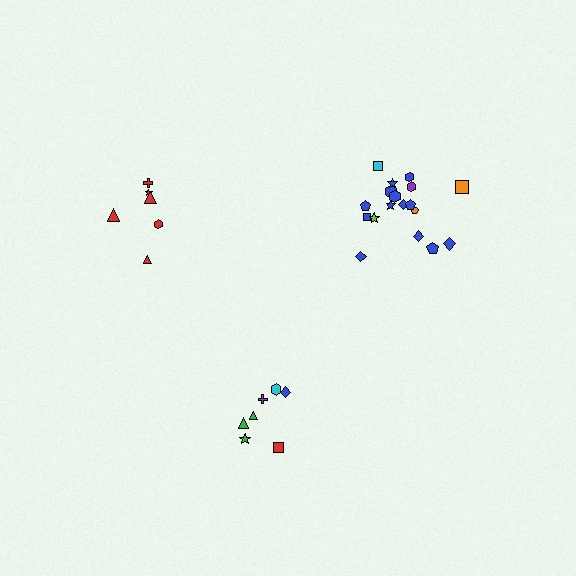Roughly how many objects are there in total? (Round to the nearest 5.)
Roughly 30 objects in total.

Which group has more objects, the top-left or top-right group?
The top-right group.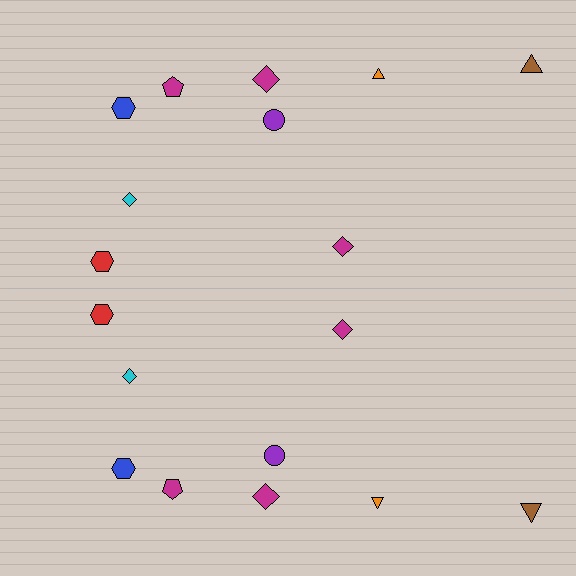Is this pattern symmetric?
Yes, this pattern has bilateral (reflection) symmetry.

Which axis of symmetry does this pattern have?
The pattern has a horizontal axis of symmetry running through the center of the image.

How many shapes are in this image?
There are 18 shapes in this image.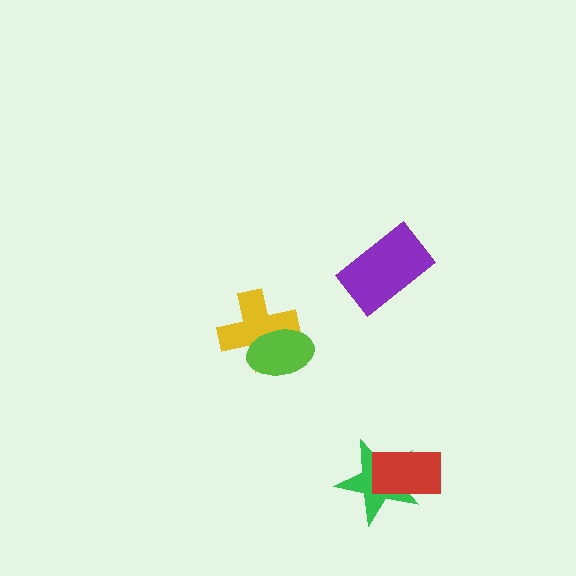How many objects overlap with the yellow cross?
1 object overlaps with the yellow cross.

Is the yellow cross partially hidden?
Yes, it is partially covered by another shape.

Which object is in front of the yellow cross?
The lime ellipse is in front of the yellow cross.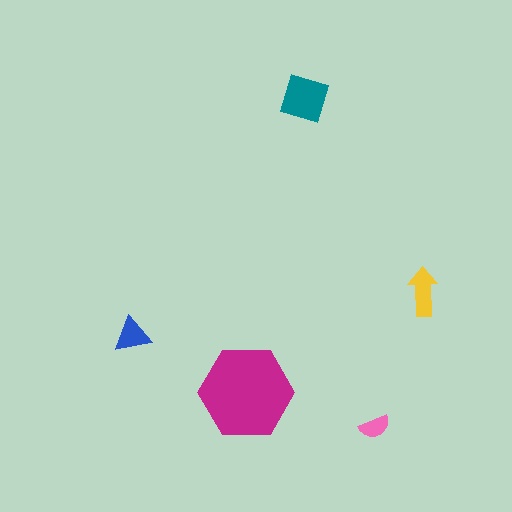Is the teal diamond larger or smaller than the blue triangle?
Larger.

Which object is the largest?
The magenta hexagon.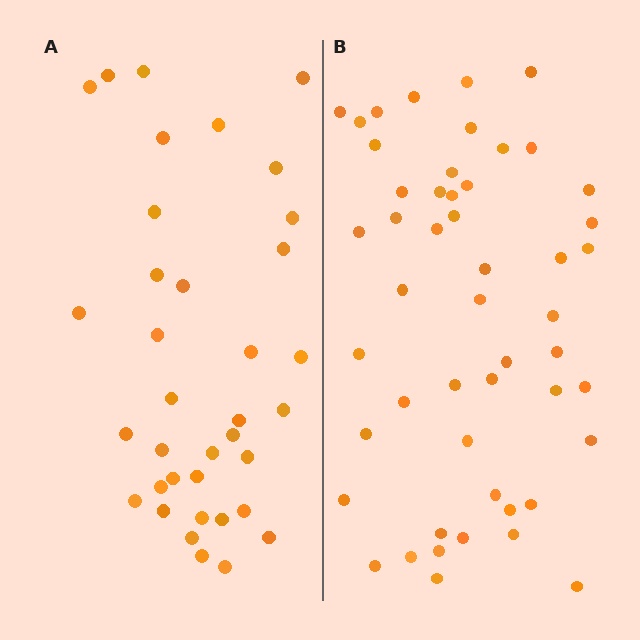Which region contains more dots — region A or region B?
Region B (the right region) has more dots.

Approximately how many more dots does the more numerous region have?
Region B has approximately 15 more dots than region A.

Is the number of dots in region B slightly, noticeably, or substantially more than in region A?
Region B has noticeably more, but not dramatically so. The ratio is roughly 1.4 to 1.